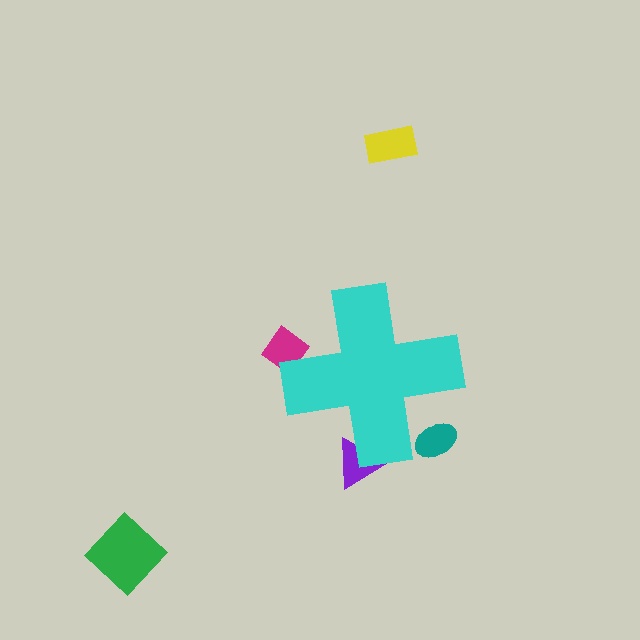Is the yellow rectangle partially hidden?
No, the yellow rectangle is fully visible.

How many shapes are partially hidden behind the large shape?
3 shapes are partially hidden.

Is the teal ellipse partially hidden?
Yes, the teal ellipse is partially hidden behind the cyan cross.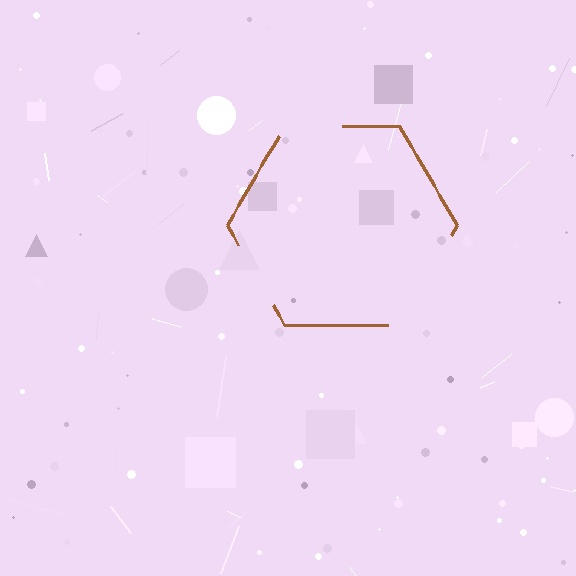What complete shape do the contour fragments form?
The contour fragments form a hexagon.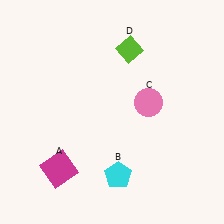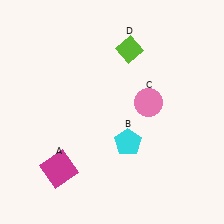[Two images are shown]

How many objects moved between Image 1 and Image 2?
1 object moved between the two images.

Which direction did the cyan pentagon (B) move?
The cyan pentagon (B) moved up.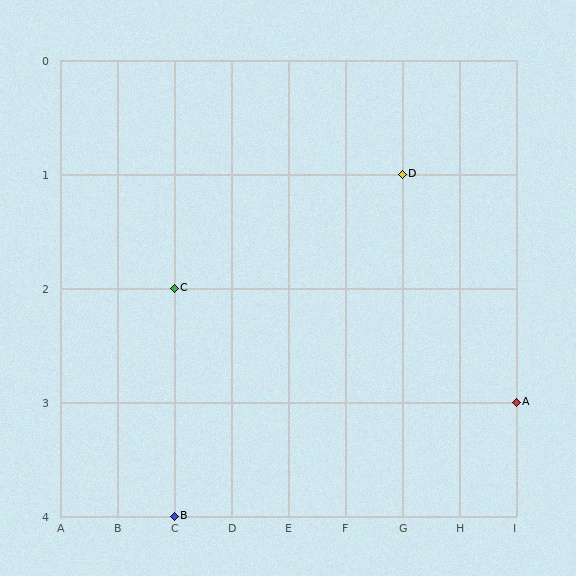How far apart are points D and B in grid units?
Points D and B are 4 columns and 3 rows apart (about 5.0 grid units diagonally).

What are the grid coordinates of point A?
Point A is at grid coordinates (I, 3).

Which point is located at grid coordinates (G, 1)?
Point D is at (G, 1).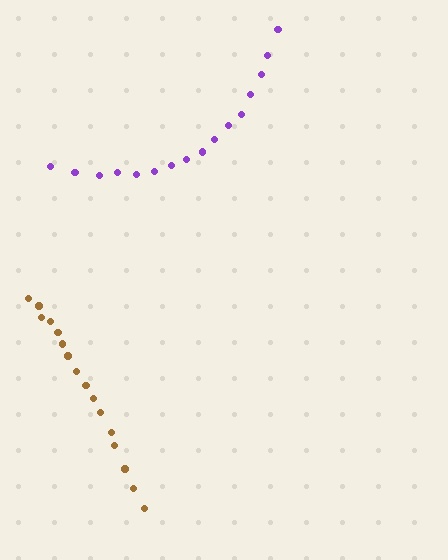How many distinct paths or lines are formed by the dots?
There are 2 distinct paths.